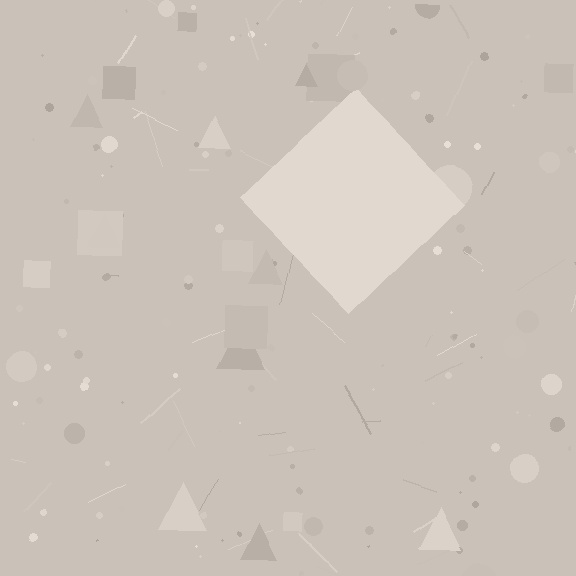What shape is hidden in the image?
A diamond is hidden in the image.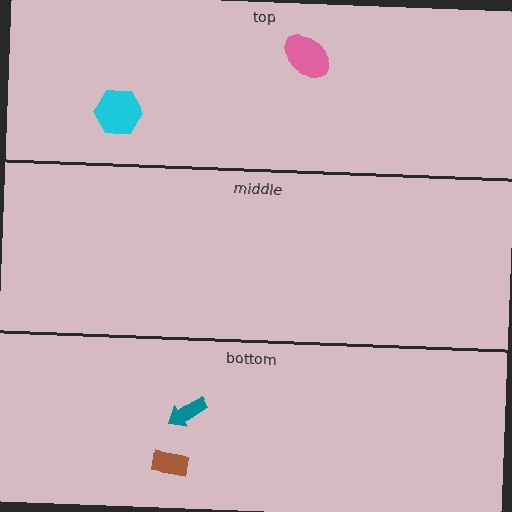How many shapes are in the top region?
2.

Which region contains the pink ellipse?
The top region.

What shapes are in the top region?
The pink ellipse, the cyan hexagon.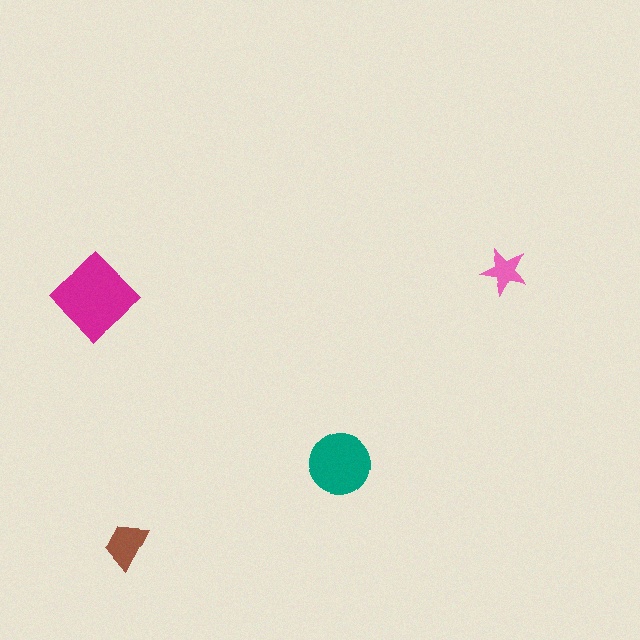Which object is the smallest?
The pink star.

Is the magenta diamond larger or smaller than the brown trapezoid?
Larger.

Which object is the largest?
The magenta diamond.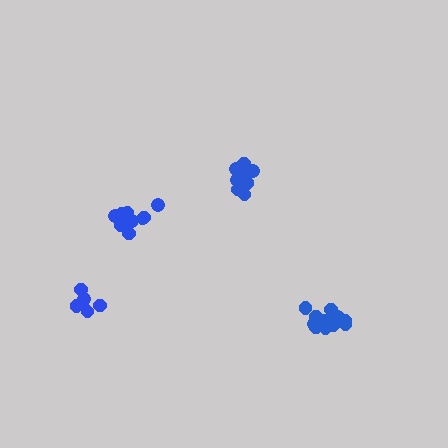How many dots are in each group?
Group 1: 6 dots, Group 2: 12 dots, Group 3: 10 dots, Group 4: 11 dots (39 total).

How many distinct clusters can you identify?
There are 4 distinct clusters.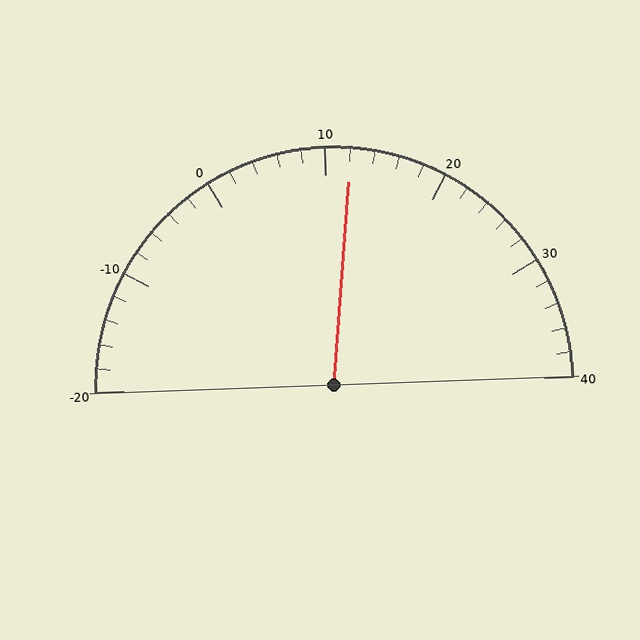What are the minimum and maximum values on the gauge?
The gauge ranges from -20 to 40.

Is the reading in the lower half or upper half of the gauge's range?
The reading is in the upper half of the range (-20 to 40).